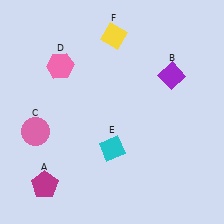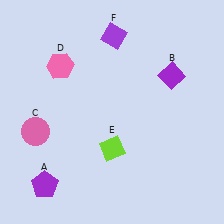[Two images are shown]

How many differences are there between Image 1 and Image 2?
There are 3 differences between the two images.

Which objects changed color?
A changed from magenta to purple. E changed from cyan to lime. F changed from yellow to purple.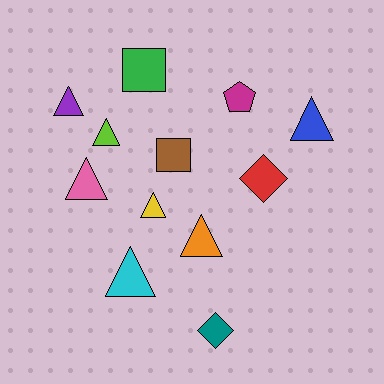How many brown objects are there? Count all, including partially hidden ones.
There is 1 brown object.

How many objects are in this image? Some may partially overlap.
There are 12 objects.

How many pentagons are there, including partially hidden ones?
There is 1 pentagon.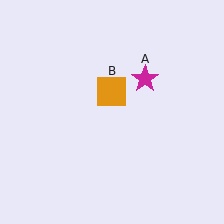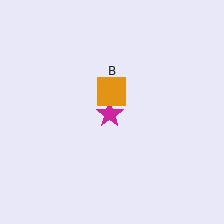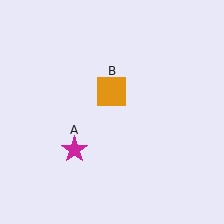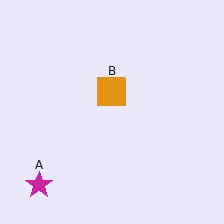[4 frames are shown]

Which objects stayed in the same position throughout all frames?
Orange square (object B) remained stationary.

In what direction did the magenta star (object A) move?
The magenta star (object A) moved down and to the left.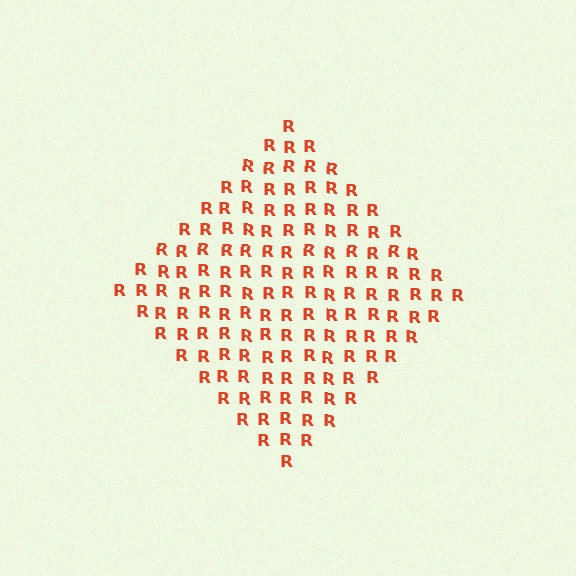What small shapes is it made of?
It is made of small letter R's.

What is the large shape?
The large shape is a diamond.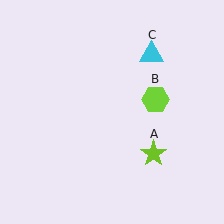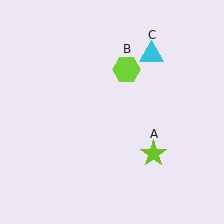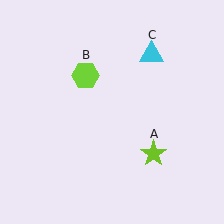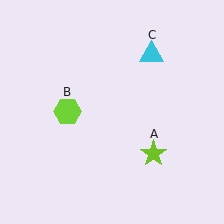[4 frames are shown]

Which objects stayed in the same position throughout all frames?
Lime star (object A) and cyan triangle (object C) remained stationary.